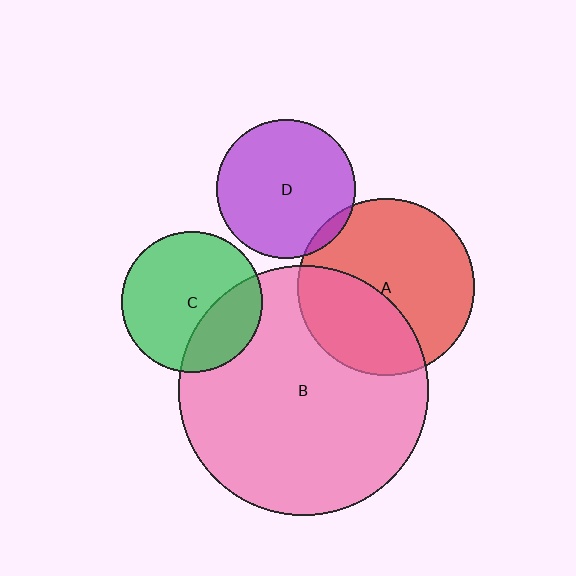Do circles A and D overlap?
Yes.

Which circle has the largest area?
Circle B (pink).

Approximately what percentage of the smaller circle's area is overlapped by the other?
Approximately 5%.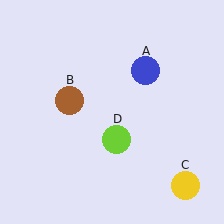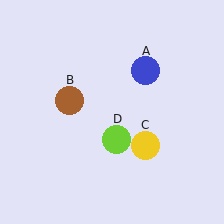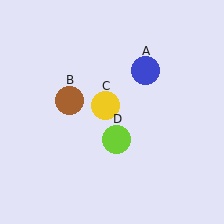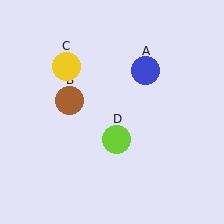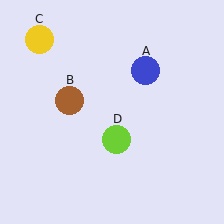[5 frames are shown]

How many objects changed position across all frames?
1 object changed position: yellow circle (object C).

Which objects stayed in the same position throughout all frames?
Blue circle (object A) and brown circle (object B) and lime circle (object D) remained stationary.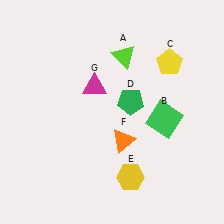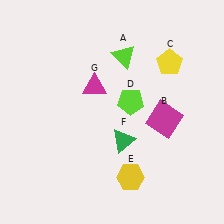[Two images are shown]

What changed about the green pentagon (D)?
In Image 1, D is green. In Image 2, it changed to lime.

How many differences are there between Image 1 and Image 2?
There are 3 differences between the two images.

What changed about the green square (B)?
In Image 1, B is green. In Image 2, it changed to magenta.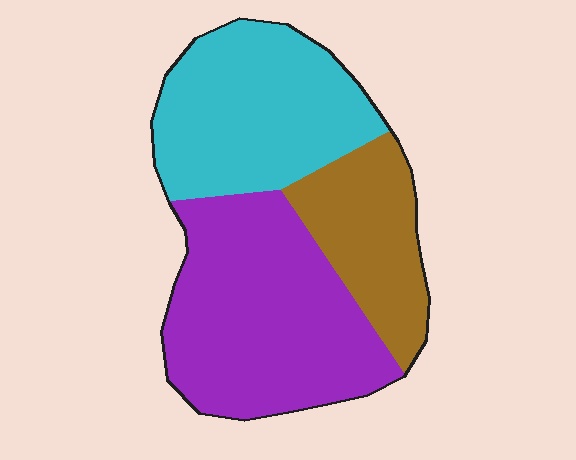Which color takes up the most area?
Purple, at roughly 45%.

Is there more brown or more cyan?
Cyan.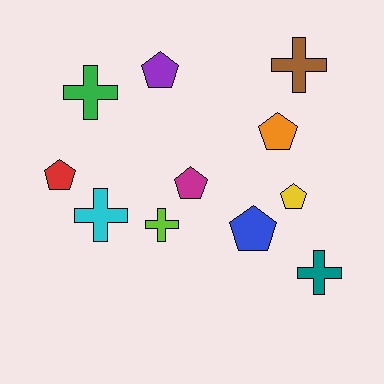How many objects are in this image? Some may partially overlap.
There are 11 objects.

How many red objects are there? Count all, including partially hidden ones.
There is 1 red object.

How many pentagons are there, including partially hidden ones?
There are 6 pentagons.